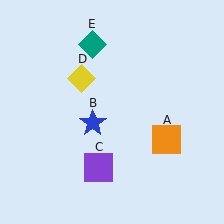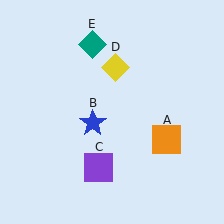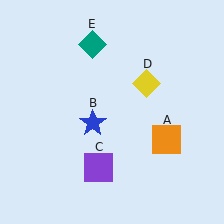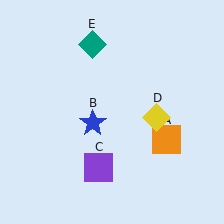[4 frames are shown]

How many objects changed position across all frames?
1 object changed position: yellow diamond (object D).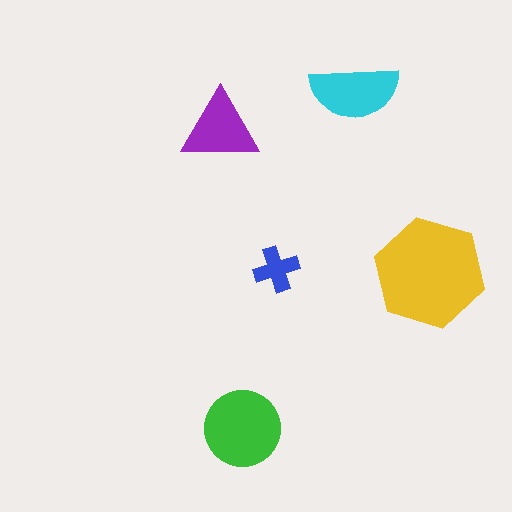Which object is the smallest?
The blue cross.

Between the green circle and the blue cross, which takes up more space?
The green circle.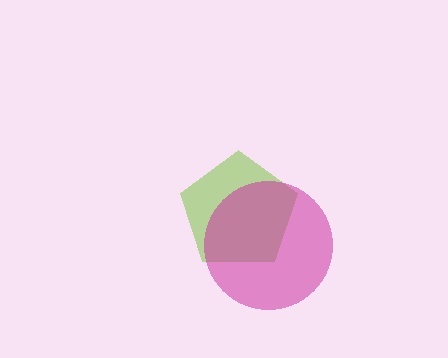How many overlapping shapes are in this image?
There are 2 overlapping shapes in the image.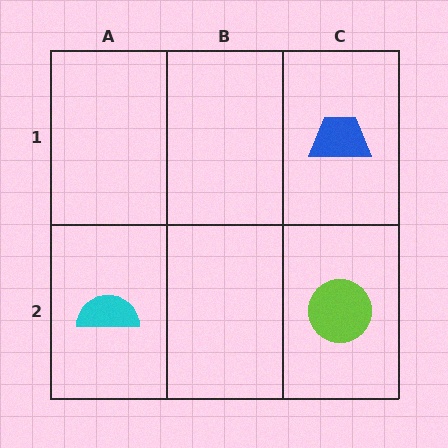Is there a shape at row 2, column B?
No, that cell is empty.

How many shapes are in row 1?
1 shape.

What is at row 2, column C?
A lime circle.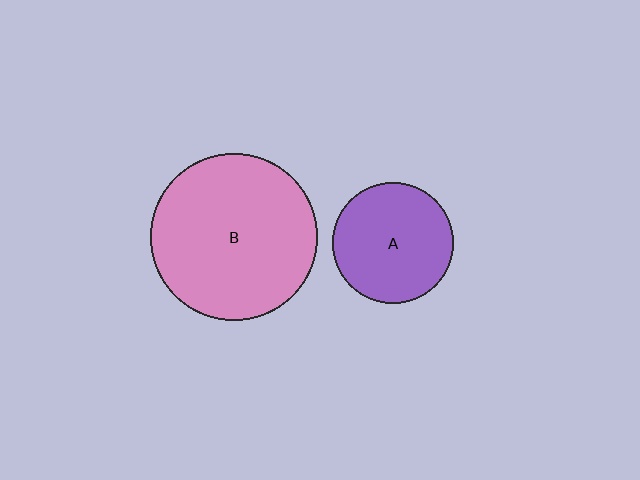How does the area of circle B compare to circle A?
Approximately 1.9 times.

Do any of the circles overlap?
No, none of the circles overlap.